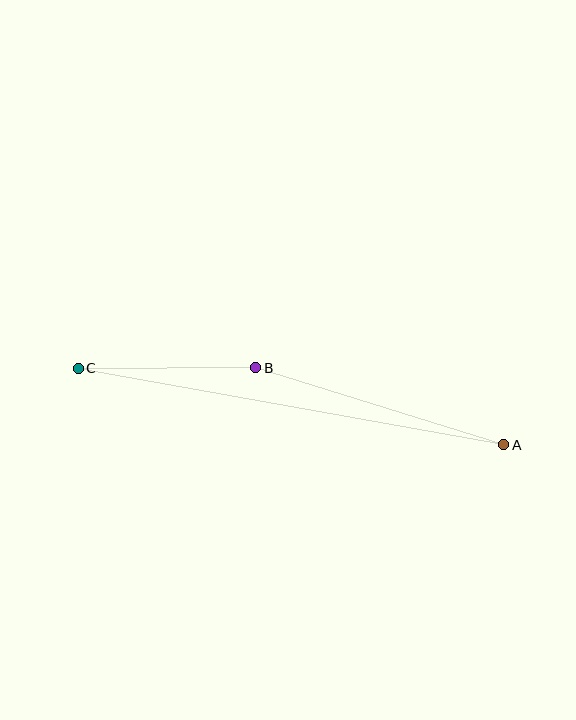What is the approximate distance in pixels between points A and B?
The distance between A and B is approximately 260 pixels.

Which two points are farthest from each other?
Points A and C are farthest from each other.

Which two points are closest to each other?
Points B and C are closest to each other.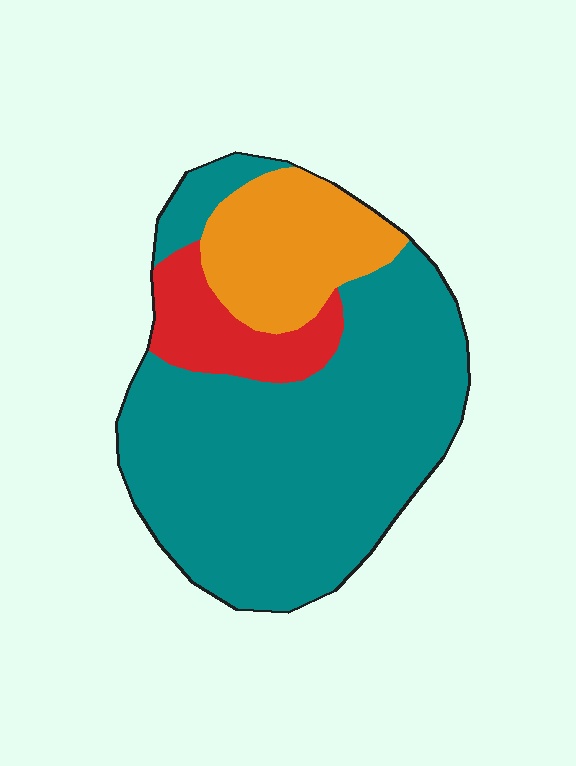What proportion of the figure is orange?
Orange covers about 20% of the figure.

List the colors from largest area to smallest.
From largest to smallest: teal, orange, red.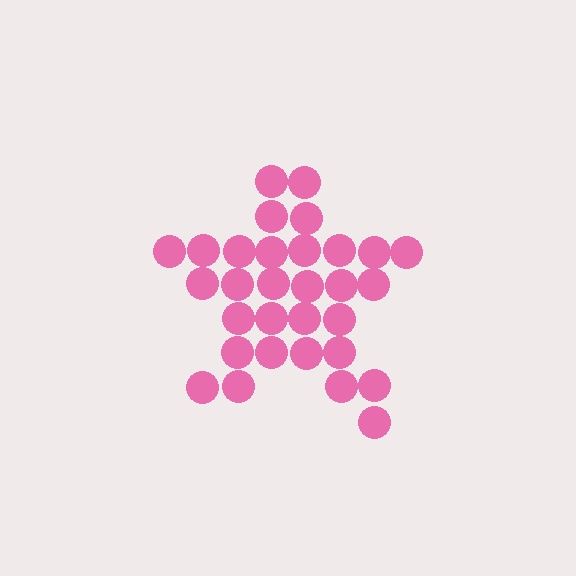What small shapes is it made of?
It is made of small circles.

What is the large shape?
The large shape is a star.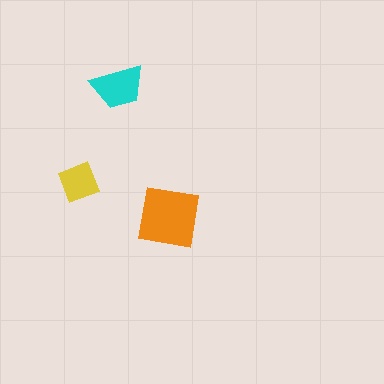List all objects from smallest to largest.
The yellow diamond, the cyan trapezoid, the orange square.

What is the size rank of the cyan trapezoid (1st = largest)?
2nd.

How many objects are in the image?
There are 3 objects in the image.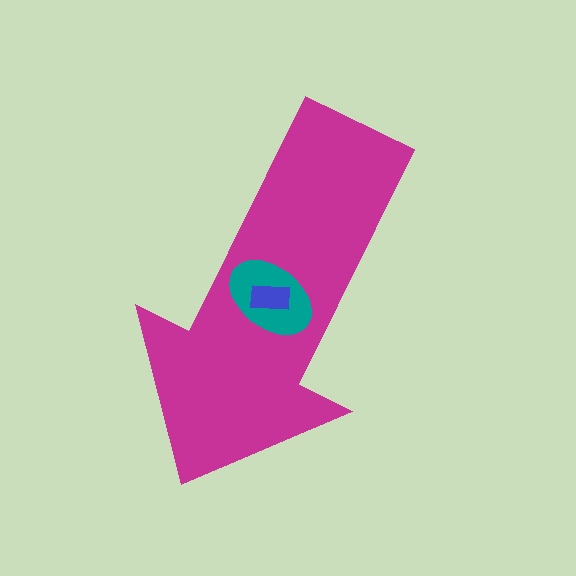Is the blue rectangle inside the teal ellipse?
Yes.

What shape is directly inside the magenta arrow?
The teal ellipse.